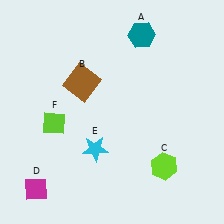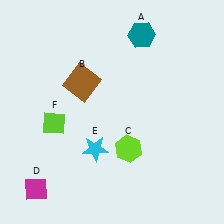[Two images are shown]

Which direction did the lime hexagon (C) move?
The lime hexagon (C) moved left.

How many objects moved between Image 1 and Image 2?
1 object moved between the two images.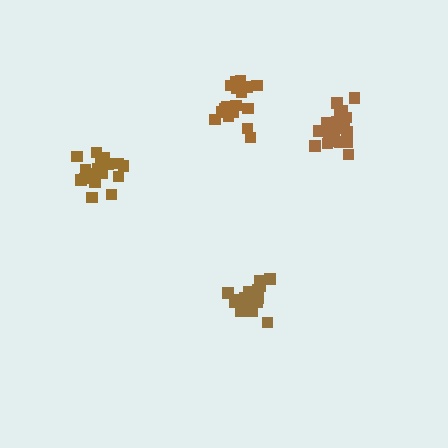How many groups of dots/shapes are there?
There are 4 groups.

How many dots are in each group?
Group 1: 16 dots, Group 2: 20 dots, Group 3: 20 dots, Group 4: 17 dots (73 total).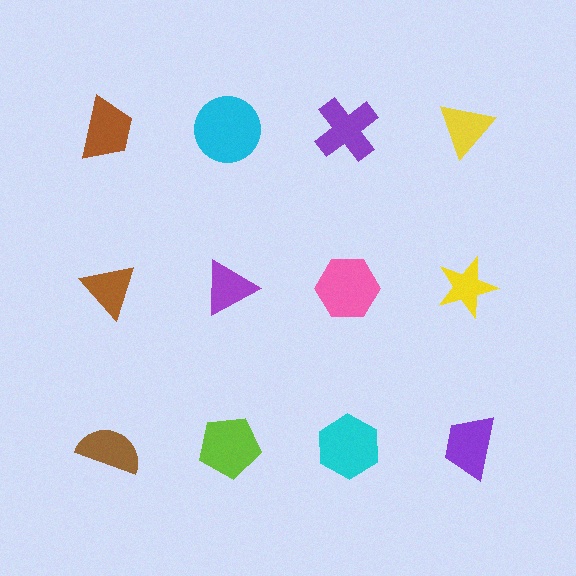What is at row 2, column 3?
A pink hexagon.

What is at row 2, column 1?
A brown triangle.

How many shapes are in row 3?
4 shapes.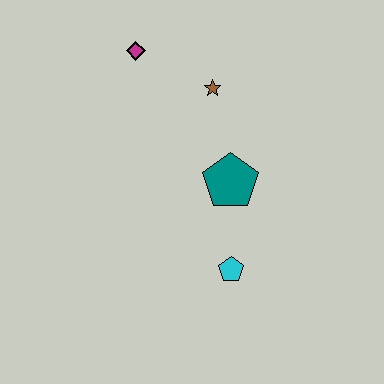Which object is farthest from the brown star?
The cyan pentagon is farthest from the brown star.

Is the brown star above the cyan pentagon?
Yes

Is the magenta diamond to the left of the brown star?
Yes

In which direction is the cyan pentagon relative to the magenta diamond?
The cyan pentagon is below the magenta diamond.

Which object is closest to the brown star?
The magenta diamond is closest to the brown star.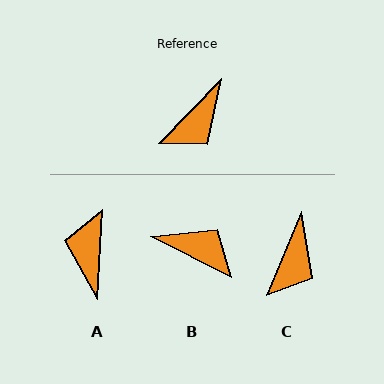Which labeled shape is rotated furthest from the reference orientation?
A, about 139 degrees away.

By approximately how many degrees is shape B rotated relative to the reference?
Approximately 108 degrees counter-clockwise.